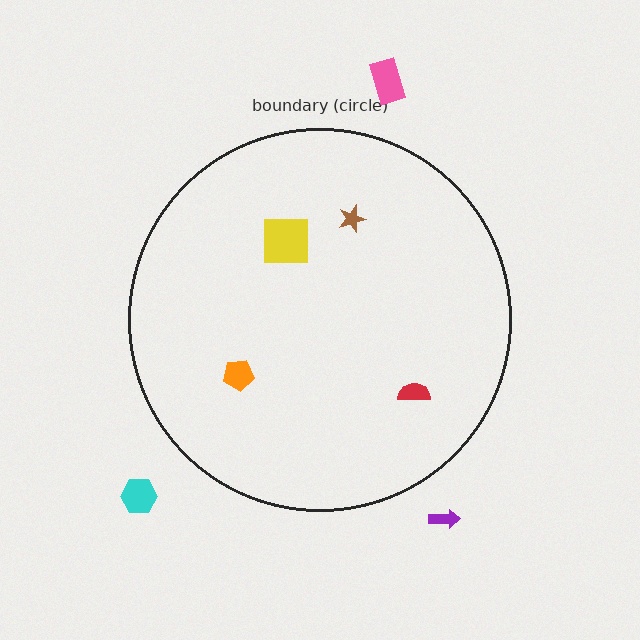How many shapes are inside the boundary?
4 inside, 3 outside.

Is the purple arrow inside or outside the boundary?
Outside.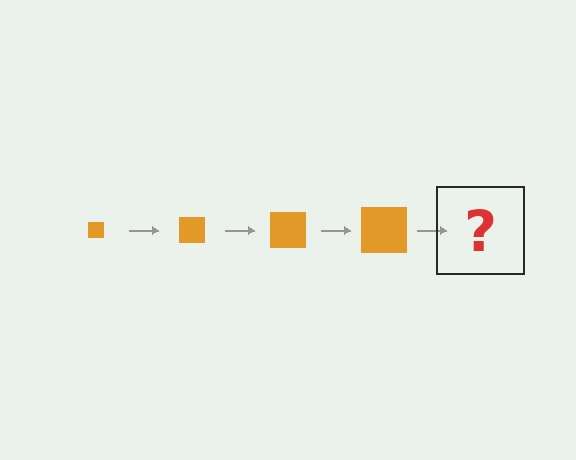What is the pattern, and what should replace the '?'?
The pattern is that the square gets progressively larger each step. The '?' should be an orange square, larger than the previous one.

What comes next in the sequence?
The next element should be an orange square, larger than the previous one.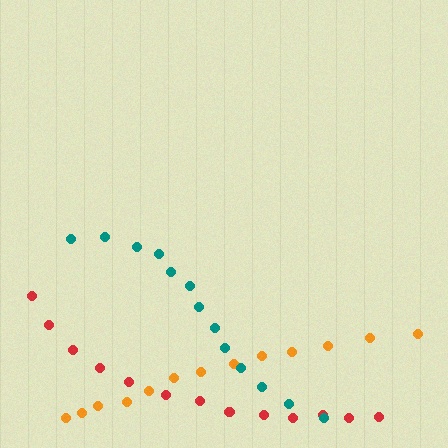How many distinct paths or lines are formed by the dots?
There are 3 distinct paths.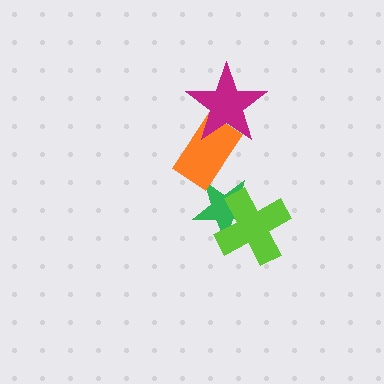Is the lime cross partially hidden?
No, no other shape covers it.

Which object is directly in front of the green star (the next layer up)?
The orange rectangle is directly in front of the green star.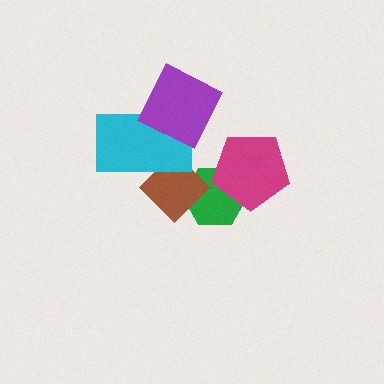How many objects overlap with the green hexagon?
2 objects overlap with the green hexagon.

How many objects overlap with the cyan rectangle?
2 objects overlap with the cyan rectangle.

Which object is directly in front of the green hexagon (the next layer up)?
The brown diamond is directly in front of the green hexagon.